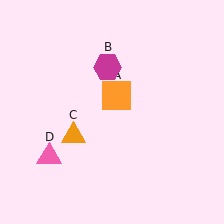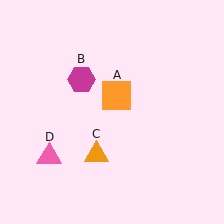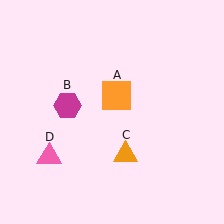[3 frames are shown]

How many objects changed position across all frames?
2 objects changed position: magenta hexagon (object B), orange triangle (object C).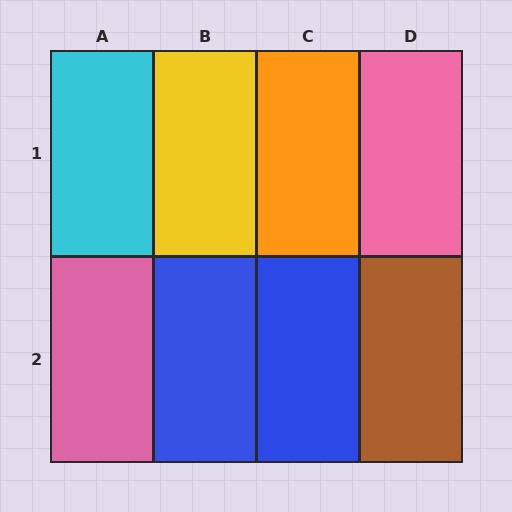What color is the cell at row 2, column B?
Blue.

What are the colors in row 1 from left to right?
Cyan, yellow, orange, pink.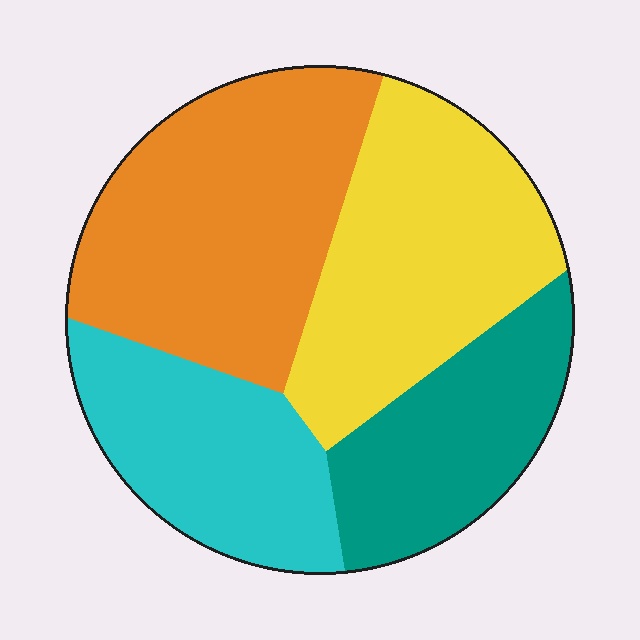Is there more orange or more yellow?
Orange.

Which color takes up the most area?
Orange, at roughly 30%.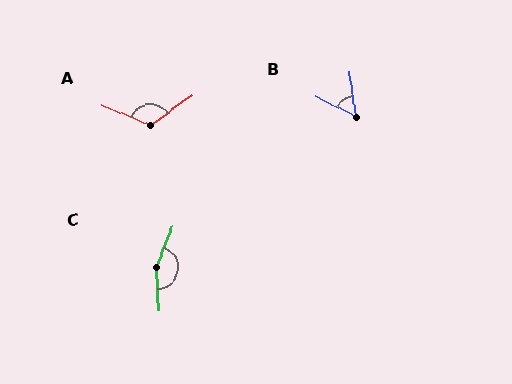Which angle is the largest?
C, at approximately 156 degrees.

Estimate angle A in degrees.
Approximately 122 degrees.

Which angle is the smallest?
B, at approximately 55 degrees.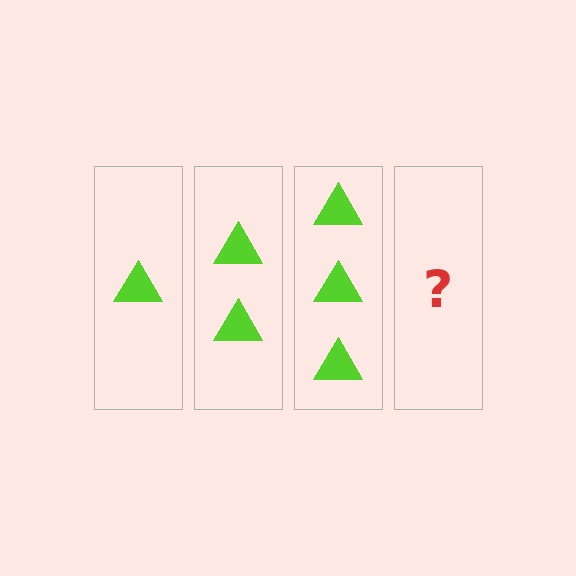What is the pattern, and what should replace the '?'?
The pattern is that each step adds one more triangle. The '?' should be 4 triangles.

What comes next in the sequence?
The next element should be 4 triangles.